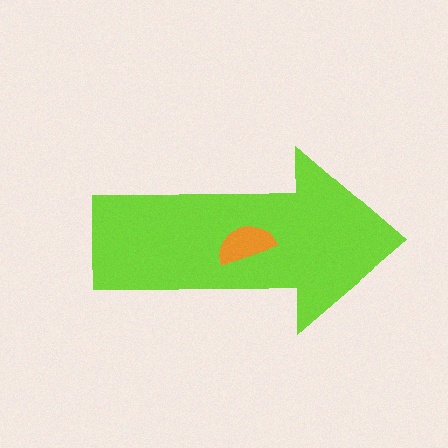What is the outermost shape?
The lime arrow.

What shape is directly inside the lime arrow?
The orange semicircle.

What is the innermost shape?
The orange semicircle.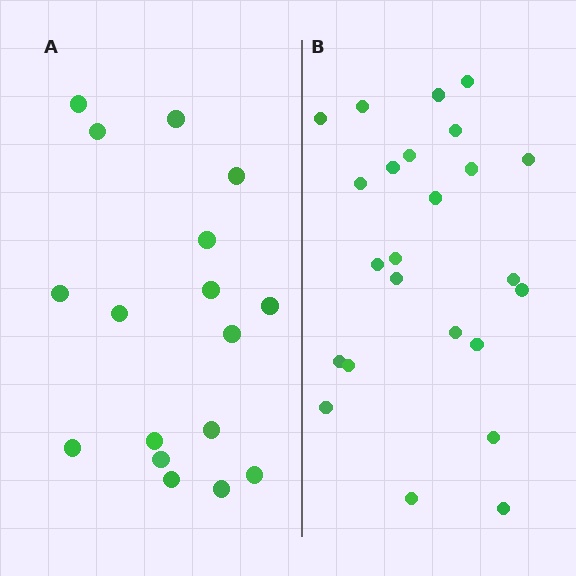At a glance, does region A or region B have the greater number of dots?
Region B (the right region) has more dots.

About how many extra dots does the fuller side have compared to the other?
Region B has roughly 8 or so more dots than region A.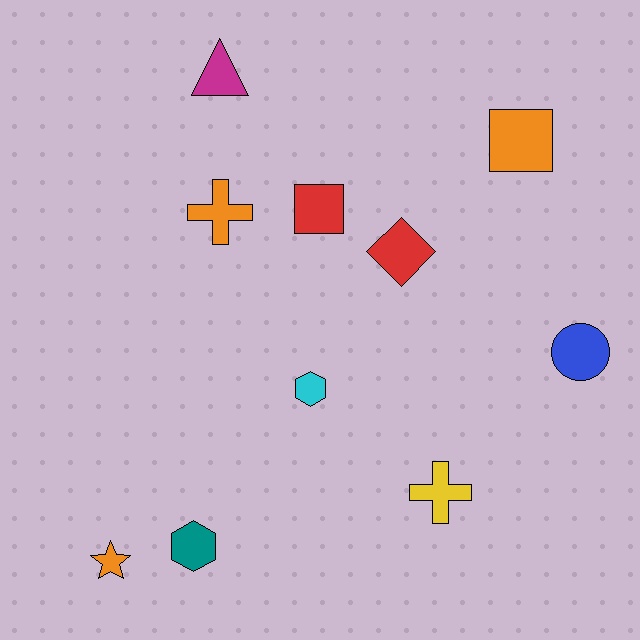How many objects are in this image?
There are 10 objects.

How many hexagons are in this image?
There are 2 hexagons.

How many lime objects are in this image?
There are no lime objects.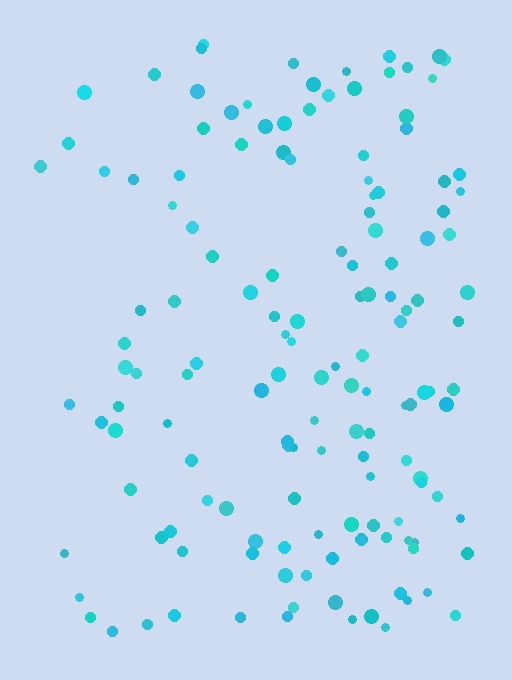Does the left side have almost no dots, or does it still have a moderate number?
Still a moderate number, just noticeably fewer than the right.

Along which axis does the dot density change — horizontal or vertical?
Horizontal.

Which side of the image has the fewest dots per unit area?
The left.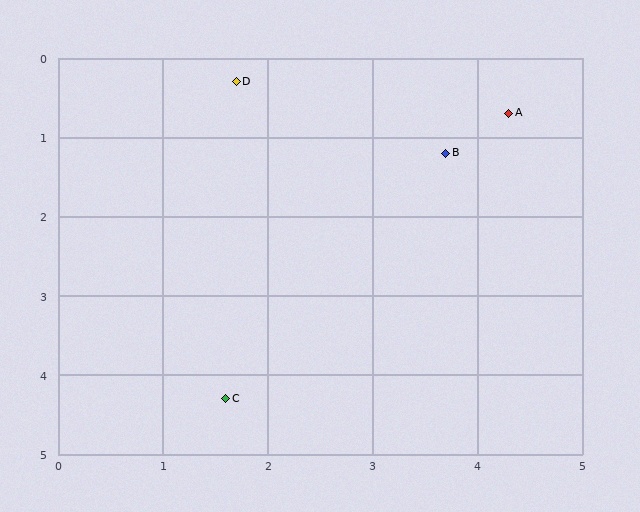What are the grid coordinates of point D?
Point D is at approximately (1.7, 0.3).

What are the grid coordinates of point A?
Point A is at approximately (4.3, 0.7).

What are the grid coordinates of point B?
Point B is at approximately (3.7, 1.2).